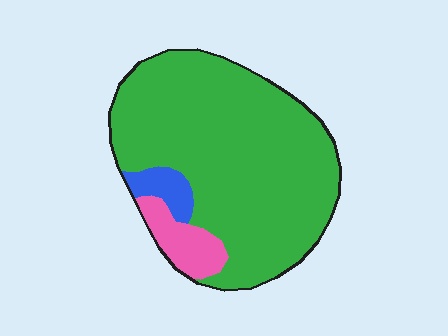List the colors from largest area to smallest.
From largest to smallest: green, pink, blue.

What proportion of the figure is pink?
Pink covers 9% of the figure.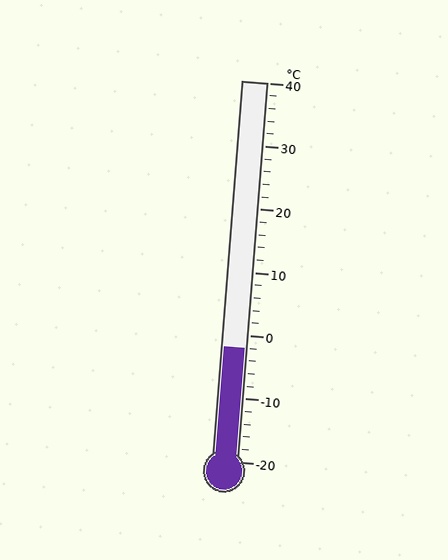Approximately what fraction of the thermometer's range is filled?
The thermometer is filled to approximately 30% of its range.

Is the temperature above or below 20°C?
The temperature is below 20°C.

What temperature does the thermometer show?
The thermometer shows approximately -2°C.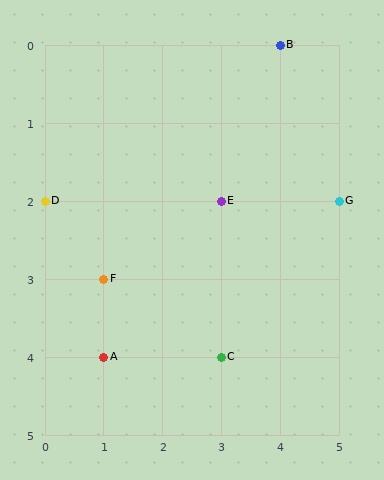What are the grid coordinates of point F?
Point F is at grid coordinates (1, 3).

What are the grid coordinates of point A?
Point A is at grid coordinates (1, 4).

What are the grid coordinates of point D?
Point D is at grid coordinates (0, 2).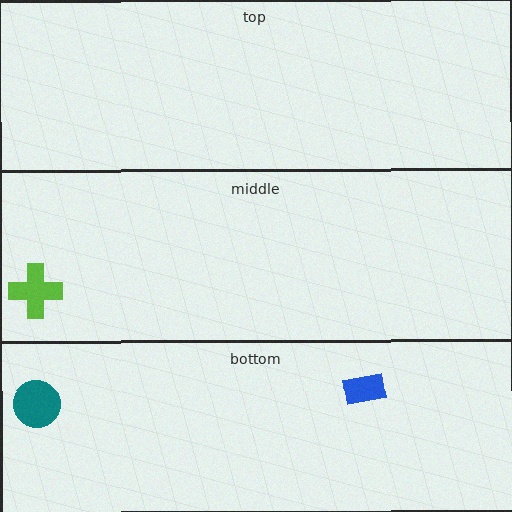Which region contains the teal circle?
The bottom region.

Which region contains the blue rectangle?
The bottom region.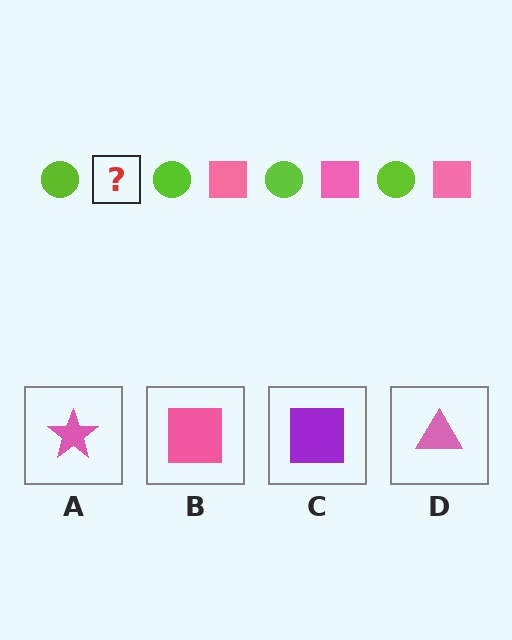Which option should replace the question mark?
Option B.